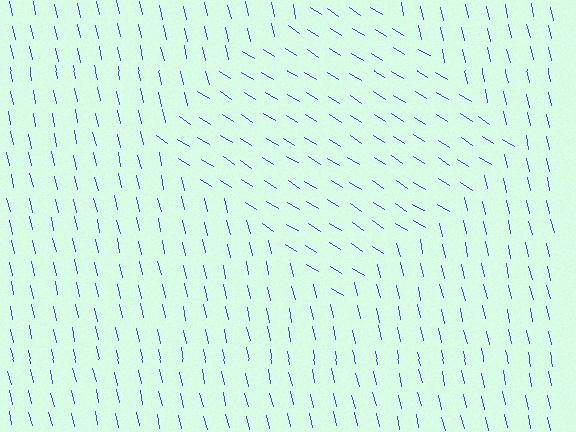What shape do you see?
I see a diamond.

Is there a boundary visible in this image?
Yes, there is a texture boundary formed by a change in line orientation.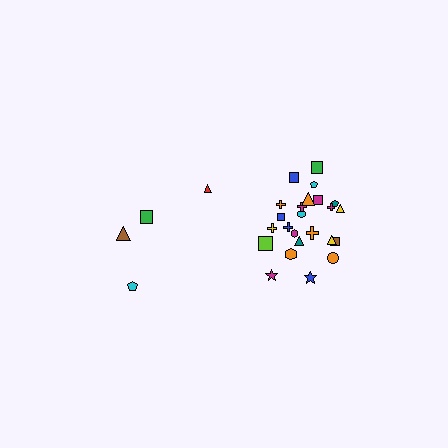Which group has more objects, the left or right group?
The right group.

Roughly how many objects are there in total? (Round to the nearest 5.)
Roughly 30 objects in total.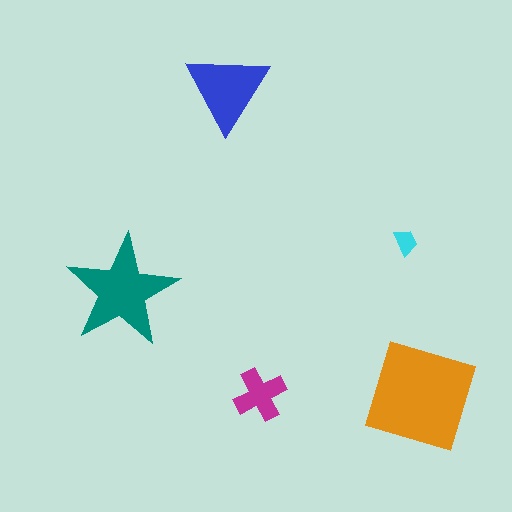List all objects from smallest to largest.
The cyan trapezoid, the magenta cross, the blue triangle, the teal star, the orange diamond.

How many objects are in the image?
There are 5 objects in the image.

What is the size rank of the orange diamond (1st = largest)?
1st.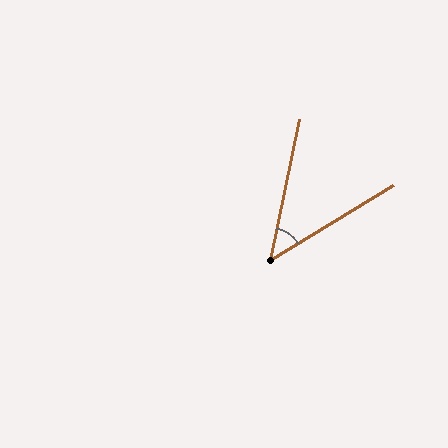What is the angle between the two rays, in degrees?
Approximately 47 degrees.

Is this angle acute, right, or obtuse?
It is acute.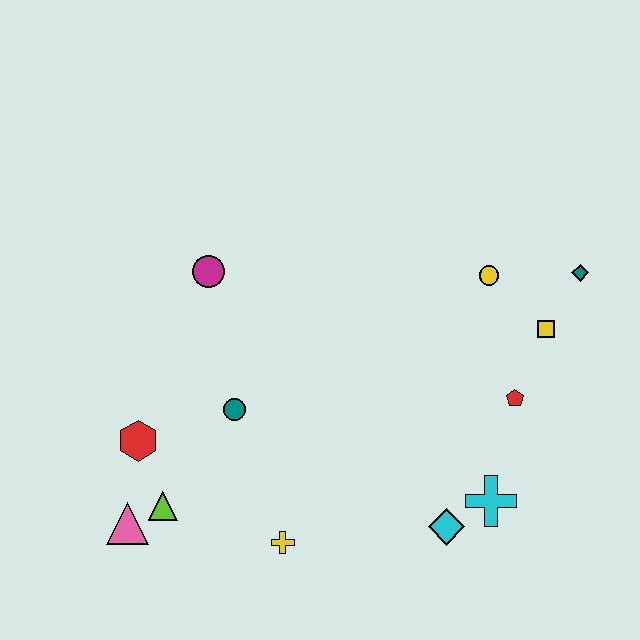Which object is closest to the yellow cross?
The lime triangle is closest to the yellow cross.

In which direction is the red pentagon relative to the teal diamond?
The red pentagon is below the teal diamond.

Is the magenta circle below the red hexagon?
No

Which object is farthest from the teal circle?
The teal diamond is farthest from the teal circle.